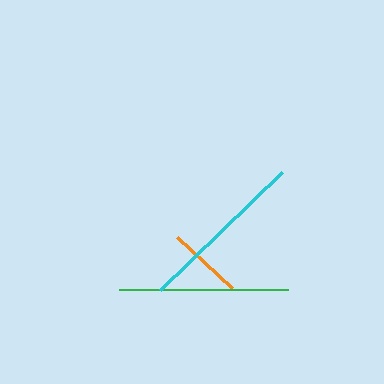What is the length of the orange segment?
The orange segment is approximately 75 pixels long.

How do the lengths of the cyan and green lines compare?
The cyan and green lines are approximately the same length.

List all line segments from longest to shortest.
From longest to shortest: cyan, green, orange.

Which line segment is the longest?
The cyan line is the longest at approximately 170 pixels.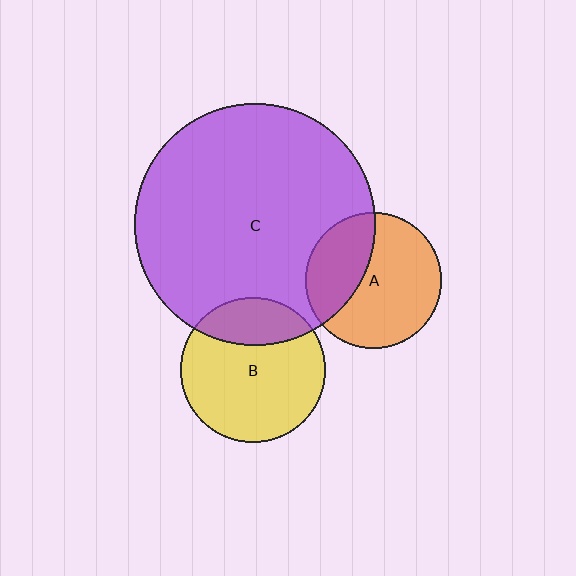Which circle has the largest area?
Circle C (purple).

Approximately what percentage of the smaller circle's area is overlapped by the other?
Approximately 25%.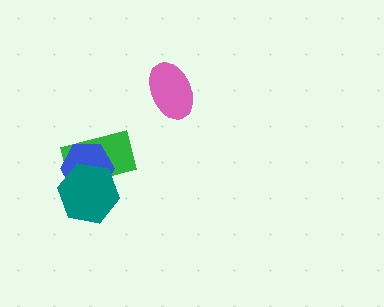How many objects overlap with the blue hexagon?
2 objects overlap with the blue hexagon.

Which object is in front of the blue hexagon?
The teal hexagon is in front of the blue hexagon.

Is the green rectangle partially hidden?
Yes, it is partially covered by another shape.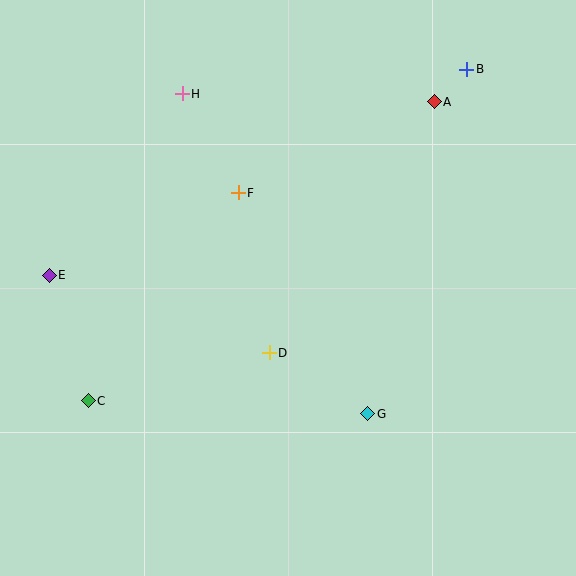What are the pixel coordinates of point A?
Point A is at (434, 102).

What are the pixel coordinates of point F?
Point F is at (238, 193).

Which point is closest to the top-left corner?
Point H is closest to the top-left corner.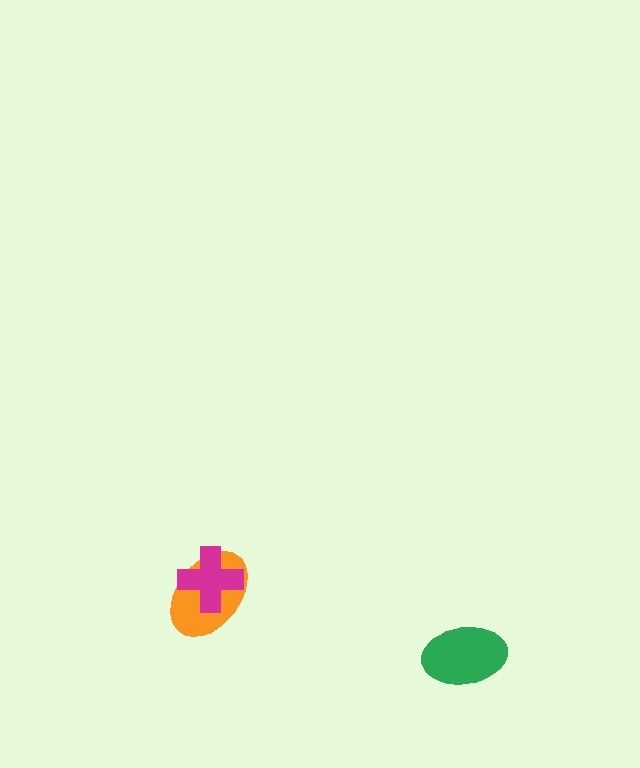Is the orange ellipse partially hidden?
Yes, it is partially covered by another shape.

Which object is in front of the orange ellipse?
The magenta cross is in front of the orange ellipse.